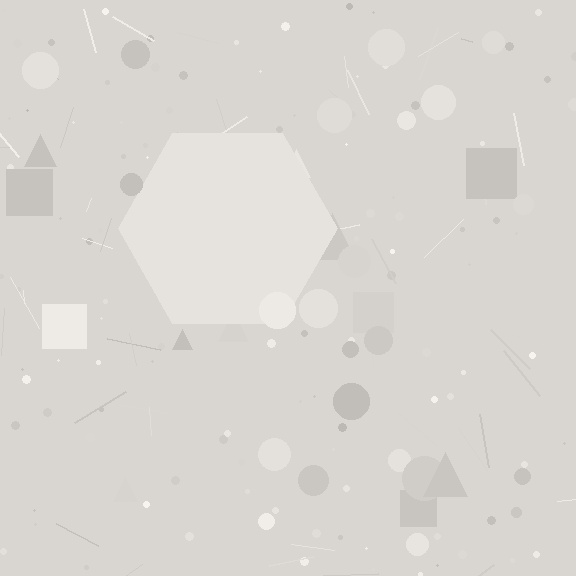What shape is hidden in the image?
A hexagon is hidden in the image.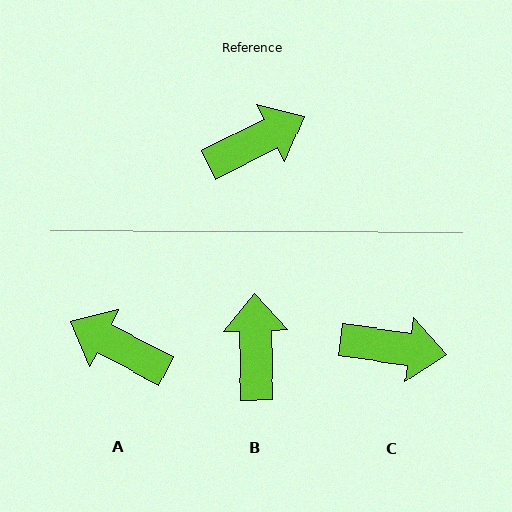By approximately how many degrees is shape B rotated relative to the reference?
Approximately 64 degrees counter-clockwise.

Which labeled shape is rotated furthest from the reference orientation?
A, about 126 degrees away.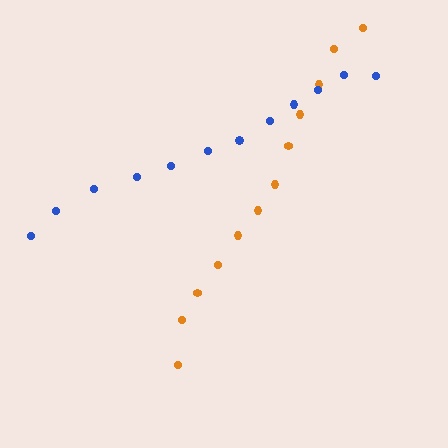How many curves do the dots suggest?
There are 2 distinct paths.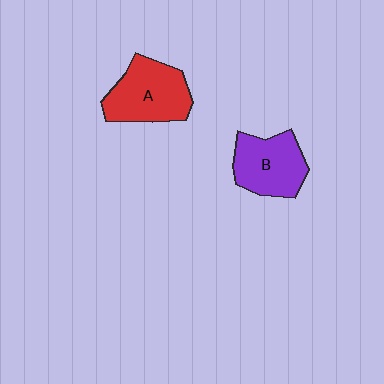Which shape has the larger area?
Shape A (red).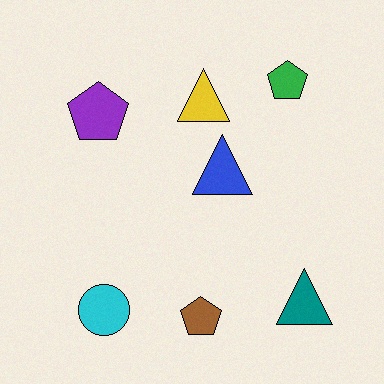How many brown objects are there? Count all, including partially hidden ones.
There is 1 brown object.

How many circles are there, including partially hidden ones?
There is 1 circle.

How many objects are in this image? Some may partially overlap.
There are 7 objects.